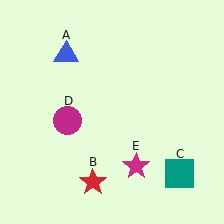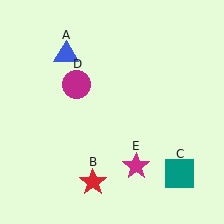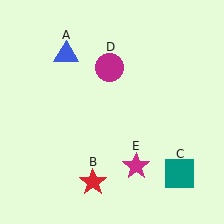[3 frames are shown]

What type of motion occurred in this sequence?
The magenta circle (object D) rotated clockwise around the center of the scene.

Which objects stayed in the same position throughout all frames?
Blue triangle (object A) and red star (object B) and teal square (object C) and magenta star (object E) remained stationary.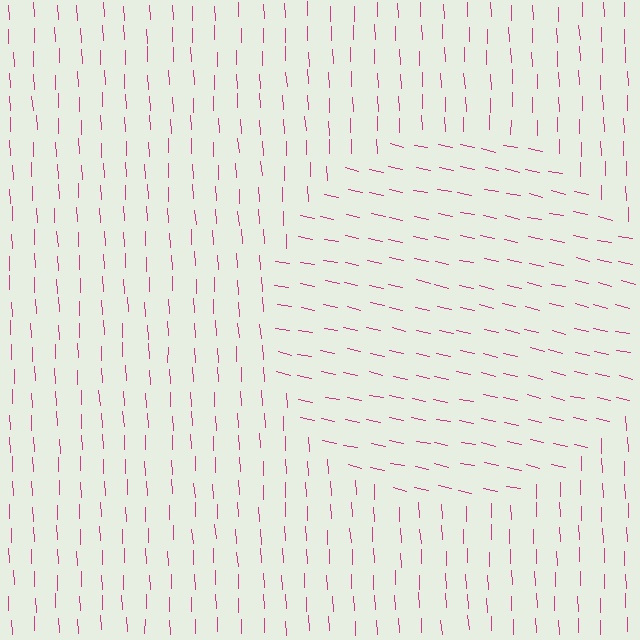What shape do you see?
I see a circle.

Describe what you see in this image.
The image is filled with small magenta line segments. A circle region in the image has lines oriented differently from the surrounding lines, creating a visible texture boundary.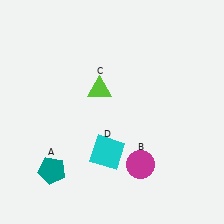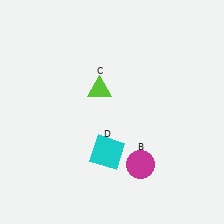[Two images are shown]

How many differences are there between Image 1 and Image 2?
There is 1 difference between the two images.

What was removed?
The teal pentagon (A) was removed in Image 2.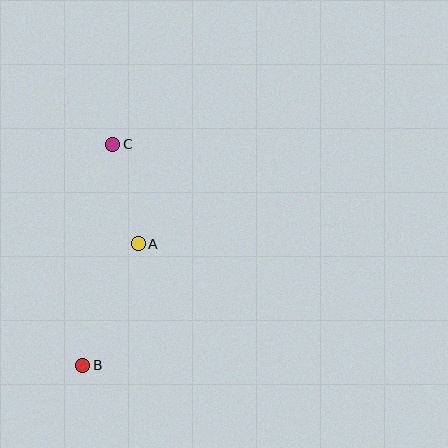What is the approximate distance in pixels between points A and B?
The distance between A and B is approximately 133 pixels.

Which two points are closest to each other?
Points A and C are closest to each other.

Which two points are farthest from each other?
Points B and C are farthest from each other.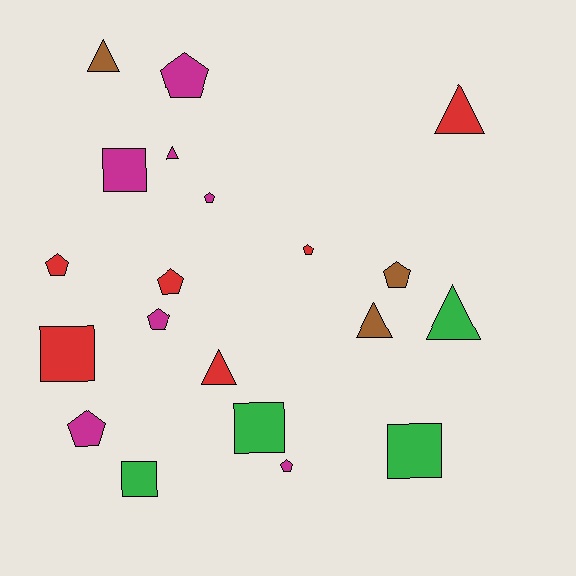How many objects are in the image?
There are 20 objects.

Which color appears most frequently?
Magenta, with 7 objects.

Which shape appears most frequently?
Pentagon, with 9 objects.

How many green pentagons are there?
There are no green pentagons.